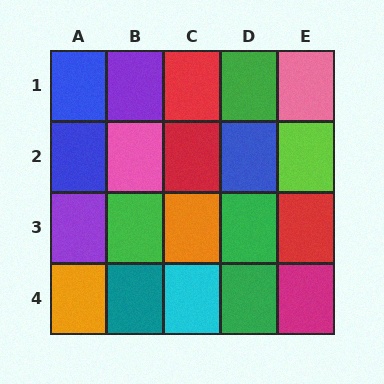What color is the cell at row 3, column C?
Orange.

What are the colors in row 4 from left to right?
Orange, teal, cyan, green, magenta.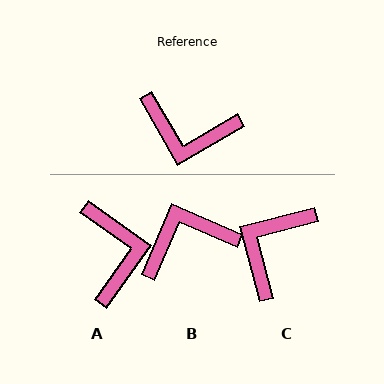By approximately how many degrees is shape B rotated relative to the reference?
Approximately 143 degrees clockwise.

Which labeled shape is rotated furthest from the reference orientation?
B, about 143 degrees away.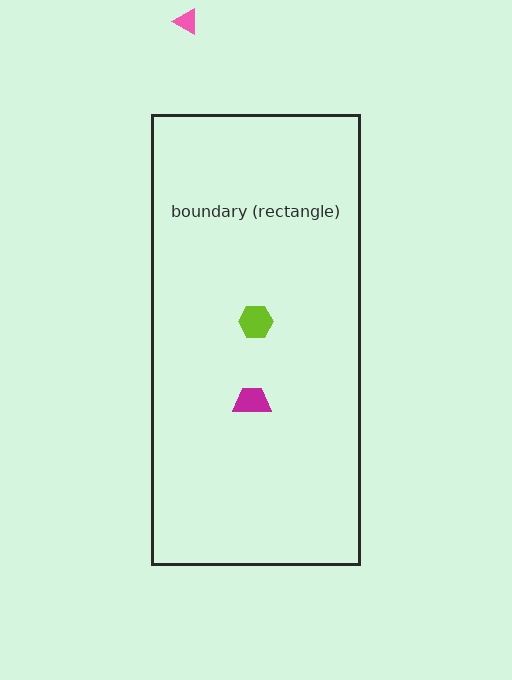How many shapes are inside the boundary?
2 inside, 1 outside.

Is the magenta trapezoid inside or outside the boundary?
Inside.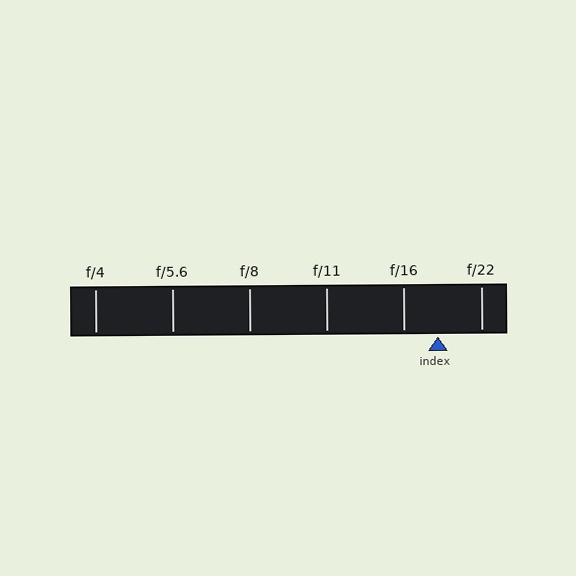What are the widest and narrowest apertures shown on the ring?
The widest aperture shown is f/4 and the narrowest is f/22.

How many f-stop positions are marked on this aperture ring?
There are 6 f-stop positions marked.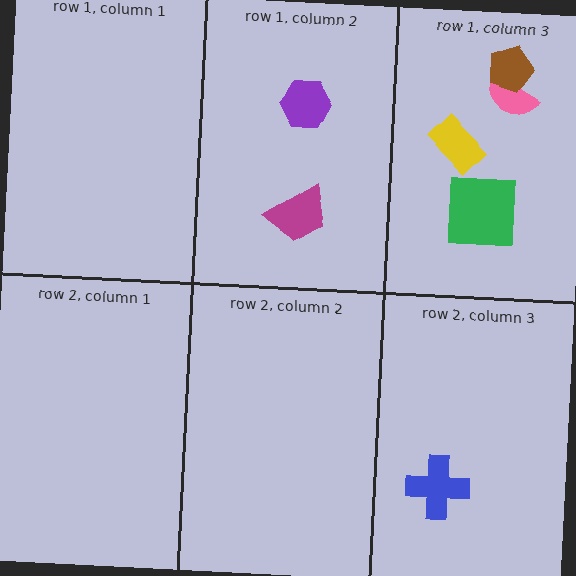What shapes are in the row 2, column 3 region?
The blue cross.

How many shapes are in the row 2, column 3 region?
1.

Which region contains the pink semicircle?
The row 1, column 3 region.